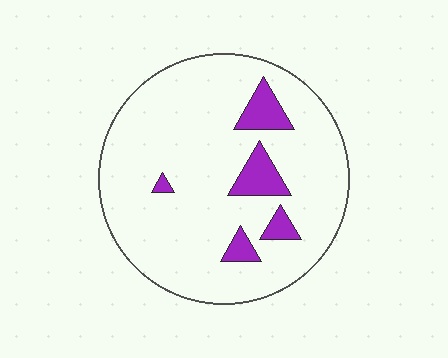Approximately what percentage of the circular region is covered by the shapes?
Approximately 10%.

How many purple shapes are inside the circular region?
5.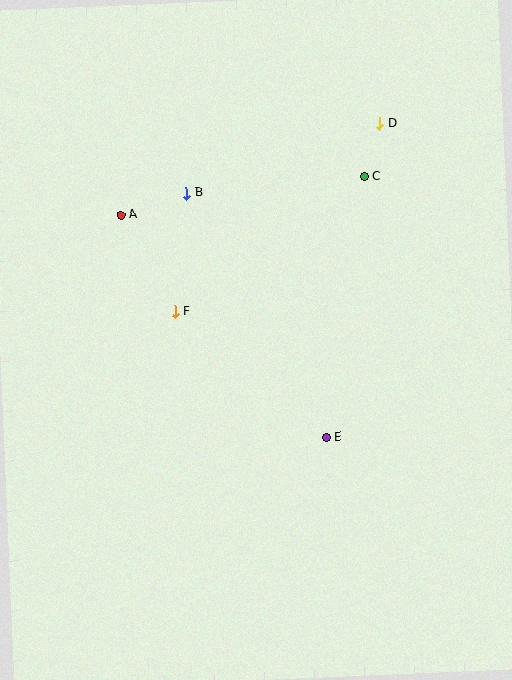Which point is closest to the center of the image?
Point F at (175, 311) is closest to the center.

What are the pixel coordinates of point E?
Point E is at (327, 437).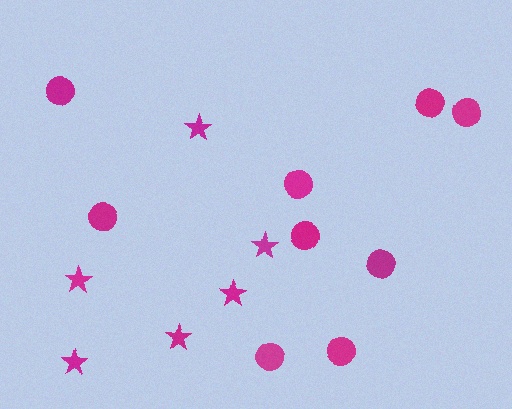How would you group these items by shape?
There are 2 groups: one group of stars (6) and one group of circles (9).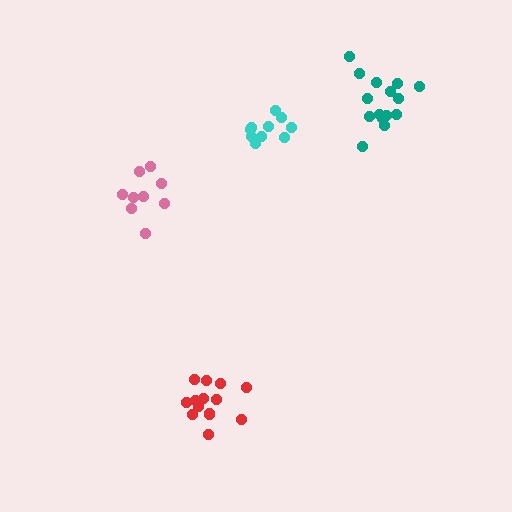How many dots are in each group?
Group 1: 14 dots, Group 2: 10 dots, Group 3: 15 dots, Group 4: 9 dots (48 total).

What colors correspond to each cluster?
The clusters are colored: red, cyan, teal, pink.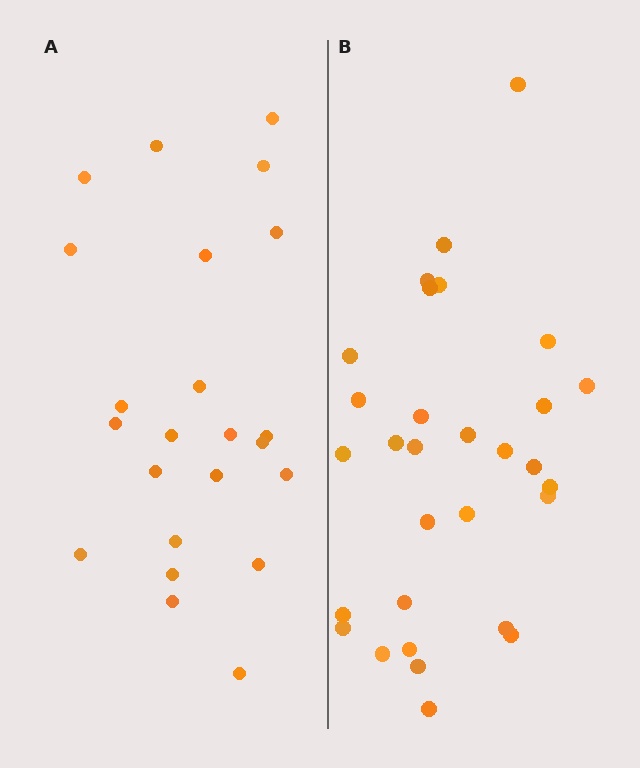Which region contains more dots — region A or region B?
Region B (the right region) has more dots.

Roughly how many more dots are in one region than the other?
Region B has roughly 8 or so more dots than region A.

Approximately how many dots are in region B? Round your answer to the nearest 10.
About 30 dots.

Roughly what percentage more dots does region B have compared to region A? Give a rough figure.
About 30% more.